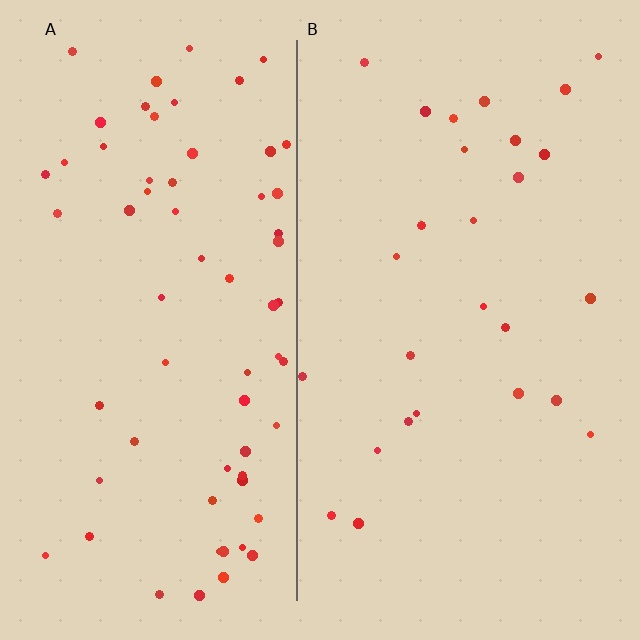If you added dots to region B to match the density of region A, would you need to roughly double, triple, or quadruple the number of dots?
Approximately double.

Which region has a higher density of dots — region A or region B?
A (the left).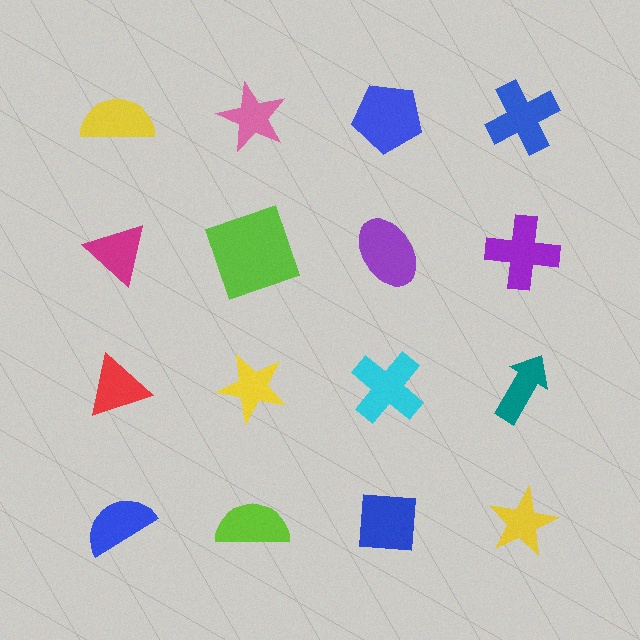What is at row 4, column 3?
A blue square.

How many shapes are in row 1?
4 shapes.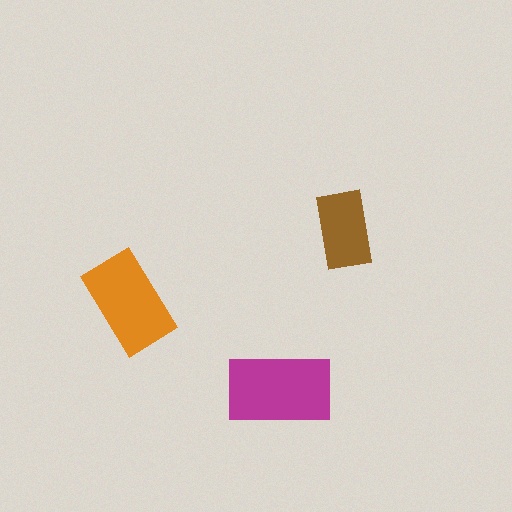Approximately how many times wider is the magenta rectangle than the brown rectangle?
About 1.5 times wider.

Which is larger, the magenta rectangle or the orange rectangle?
The magenta one.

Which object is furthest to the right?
The brown rectangle is rightmost.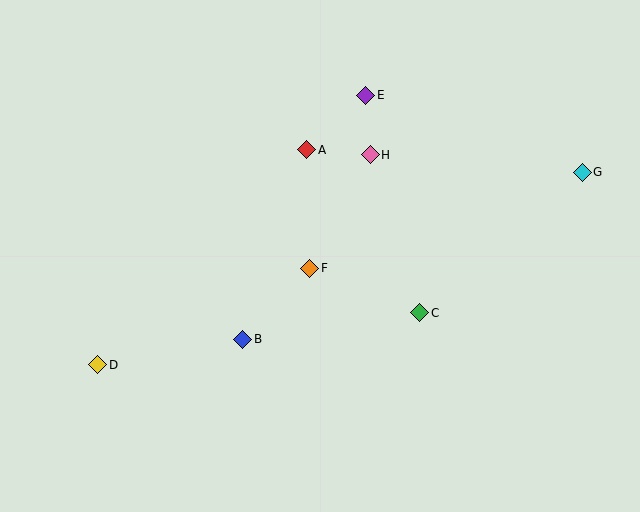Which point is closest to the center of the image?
Point F at (310, 268) is closest to the center.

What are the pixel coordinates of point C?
Point C is at (420, 313).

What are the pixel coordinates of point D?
Point D is at (98, 365).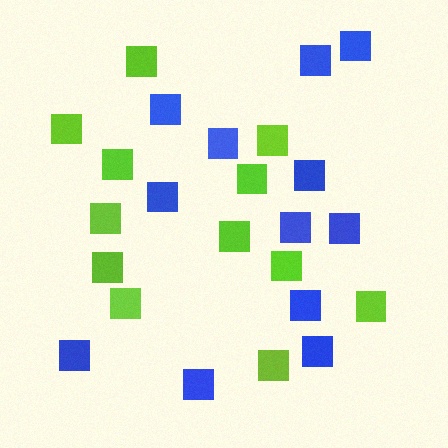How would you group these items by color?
There are 2 groups: one group of lime squares (12) and one group of blue squares (12).